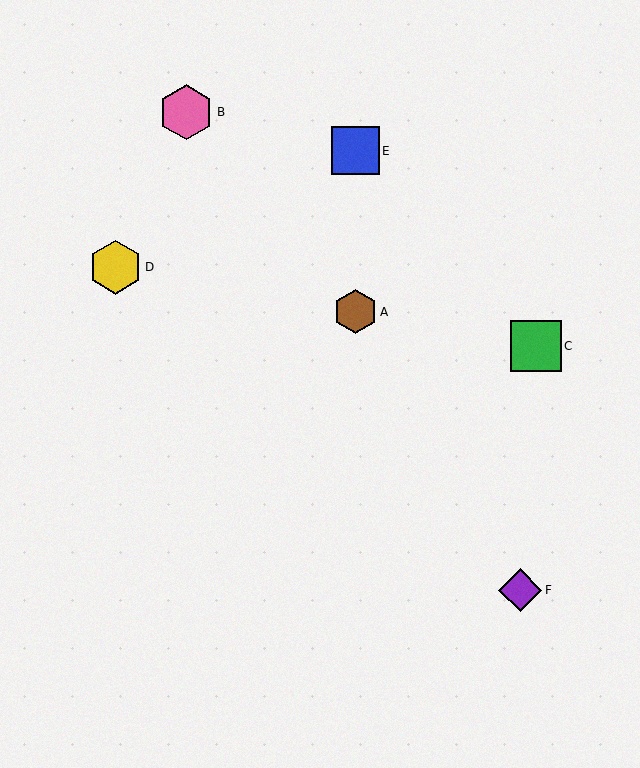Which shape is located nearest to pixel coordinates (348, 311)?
The brown hexagon (labeled A) at (355, 312) is nearest to that location.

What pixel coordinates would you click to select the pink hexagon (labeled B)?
Click at (186, 112) to select the pink hexagon B.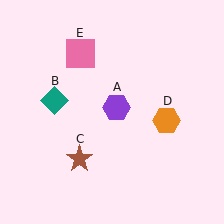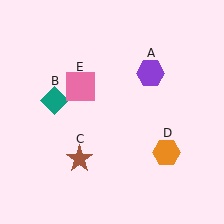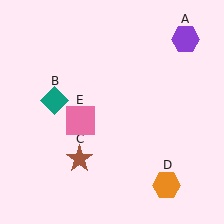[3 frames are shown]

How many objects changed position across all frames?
3 objects changed position: purple hexagon (object A), orange hexagon (object D), pink square (object E).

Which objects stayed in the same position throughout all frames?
Teal diamond (object B) and brown star (object C) remained stationary.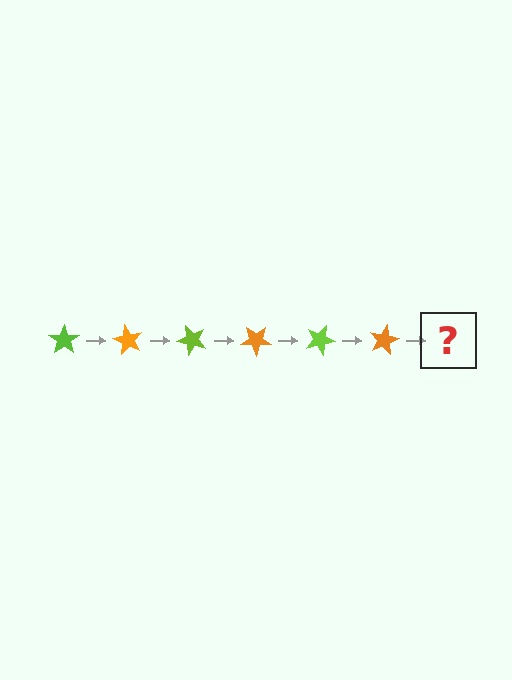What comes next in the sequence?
The next element should be a lime star, rotated 360 degrees from the start.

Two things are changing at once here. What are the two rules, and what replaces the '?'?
The two rules are that it rotates 60 degrees each step and the color cycles through lime and orange. The '?' should be a lime star, rotated 360 degrees from the start.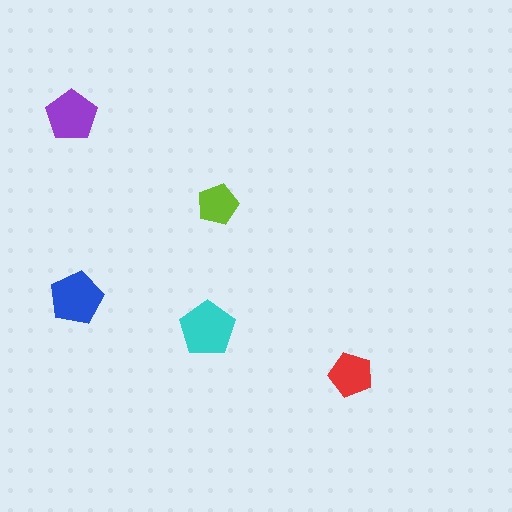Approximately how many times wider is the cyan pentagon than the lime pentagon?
About 1.5 times wider.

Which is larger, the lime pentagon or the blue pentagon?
The blue one.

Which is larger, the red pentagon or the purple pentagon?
The purple one.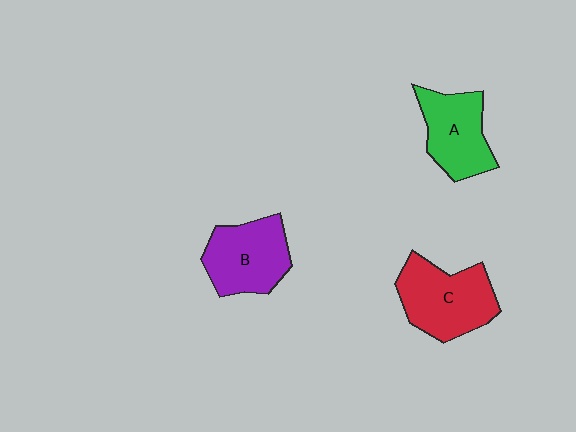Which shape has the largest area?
Shape C (red).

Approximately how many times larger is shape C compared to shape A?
Approximately 1.2 times.